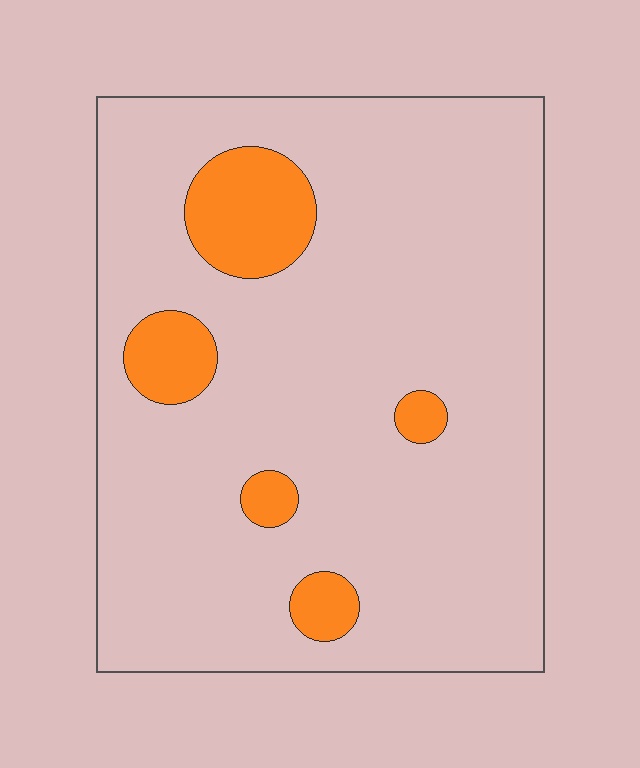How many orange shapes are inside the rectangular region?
5.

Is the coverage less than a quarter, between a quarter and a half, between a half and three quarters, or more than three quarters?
Less than a quarter.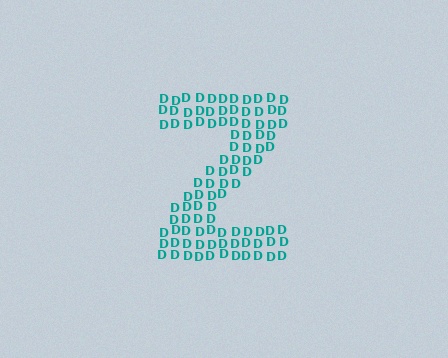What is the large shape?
The large shape is the letter Z.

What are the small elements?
The small elements are letter D's.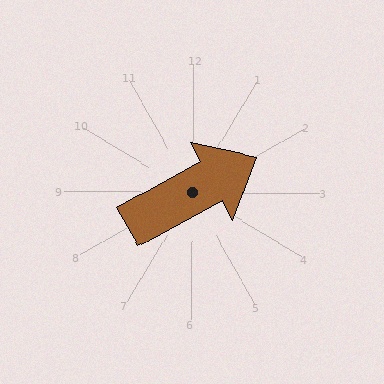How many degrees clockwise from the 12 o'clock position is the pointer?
Approximately 61 degrees.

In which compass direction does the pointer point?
Northeast.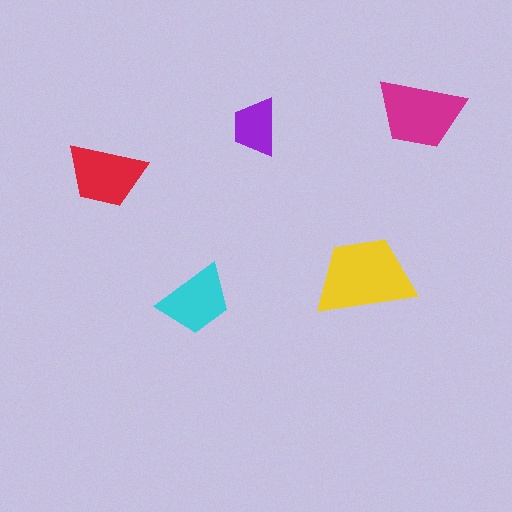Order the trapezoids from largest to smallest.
the yellow one, the magenta one, the red one, the cyan one, the purple one.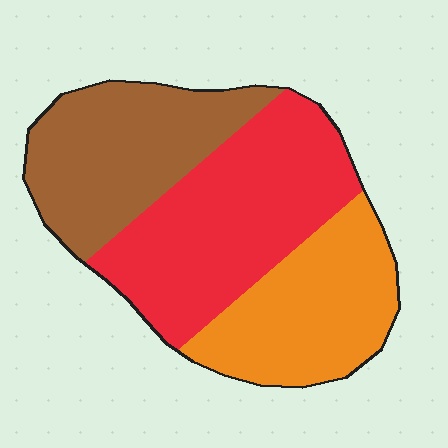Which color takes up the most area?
Red, at roughly 40%.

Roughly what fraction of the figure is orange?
Orange takes up about one quarter (1/4) of the figure.